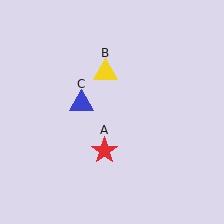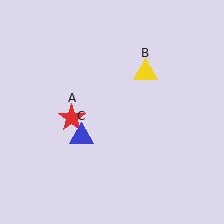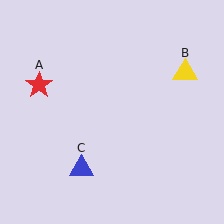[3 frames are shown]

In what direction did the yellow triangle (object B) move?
The yellow triangle (object B) moved right.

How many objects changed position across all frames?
3 objects changed position: red star (object A), yellow triangle (object B), blue triangle (object C).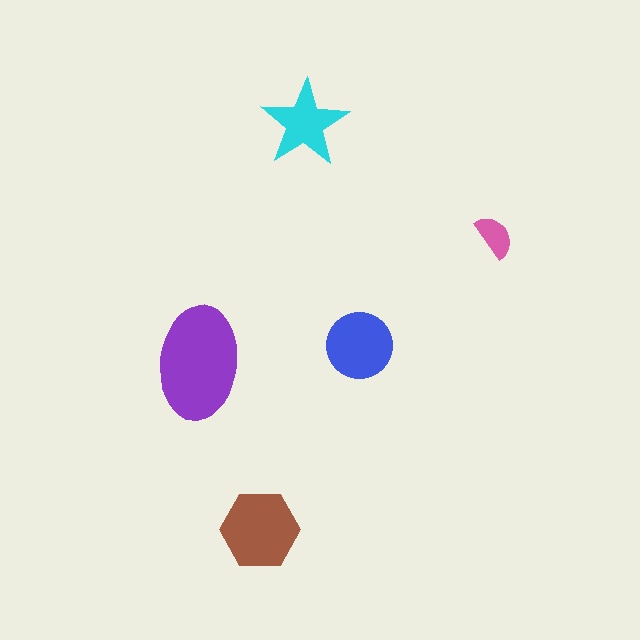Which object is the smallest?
The pink semicircle.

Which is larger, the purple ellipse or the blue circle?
The purple ellipse.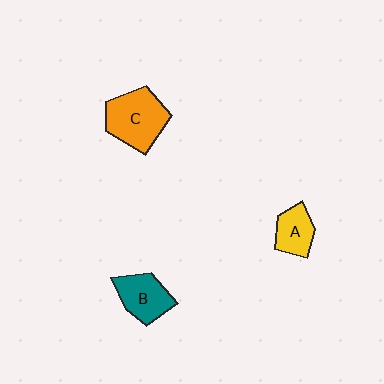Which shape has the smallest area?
Shape A (yellow).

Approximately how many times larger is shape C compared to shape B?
Approximately 1.4 times.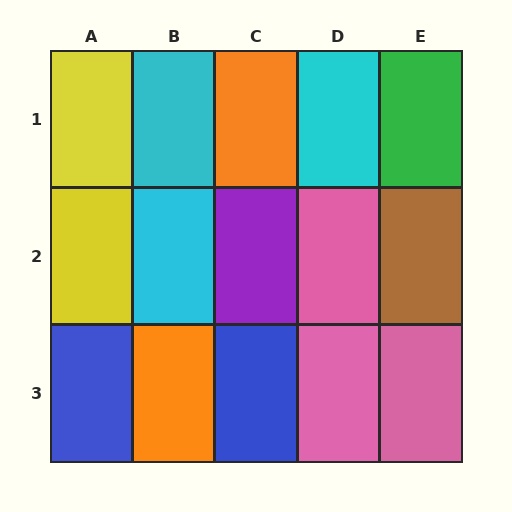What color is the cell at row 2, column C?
Purple.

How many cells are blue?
2 cells are blue.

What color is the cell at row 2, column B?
Cyan.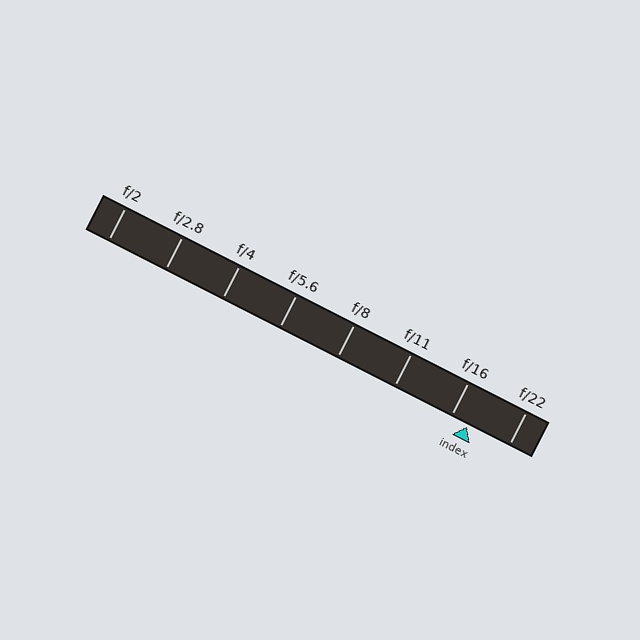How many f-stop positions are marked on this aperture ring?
There are 8 f-stop positions marked.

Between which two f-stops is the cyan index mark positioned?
The index mark is between f/16 and f/22.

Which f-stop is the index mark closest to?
The index mark is closest to f/16.